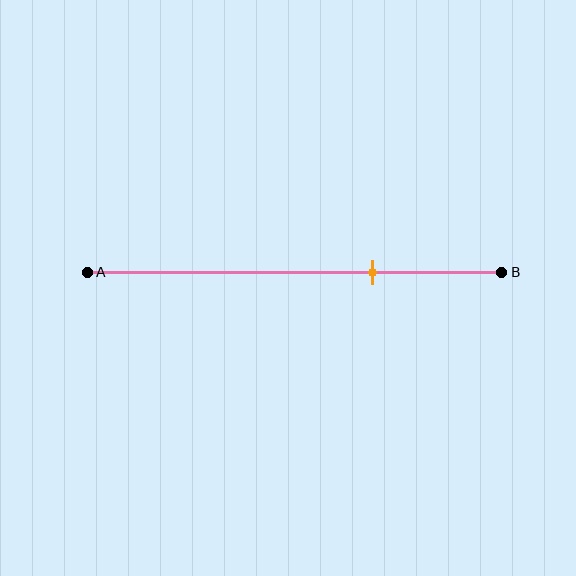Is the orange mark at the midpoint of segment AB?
No, the mark is at about 70% from A, not at the 50% midpoint.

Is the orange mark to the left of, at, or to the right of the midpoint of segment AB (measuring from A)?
The orange mark is to the right of the midpoint of segment AB.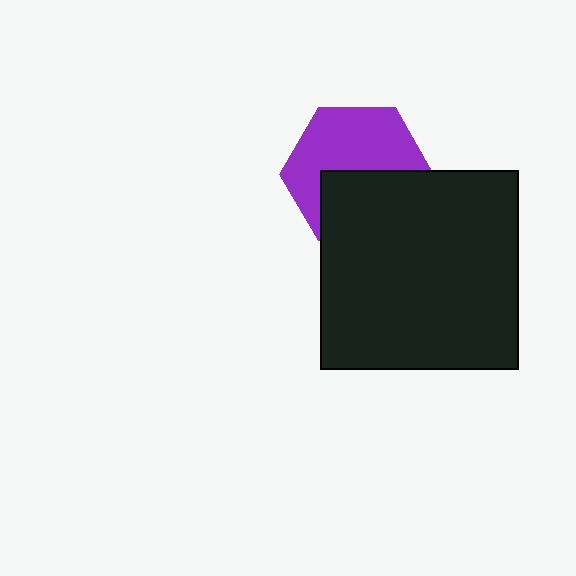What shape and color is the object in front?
The object in front is a black square.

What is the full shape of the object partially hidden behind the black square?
The partially hidden object is a purple hexagon.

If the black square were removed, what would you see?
You would see the complete purple hexagon.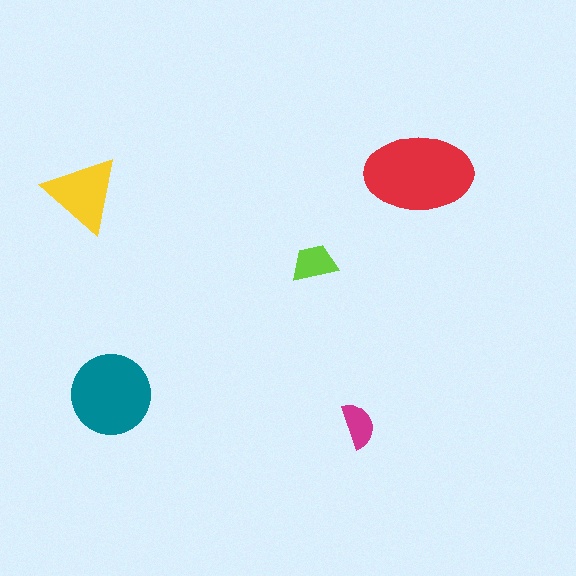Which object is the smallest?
The magenta semicircle.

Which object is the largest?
The red ellipse.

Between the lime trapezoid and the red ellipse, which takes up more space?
The red ellipse.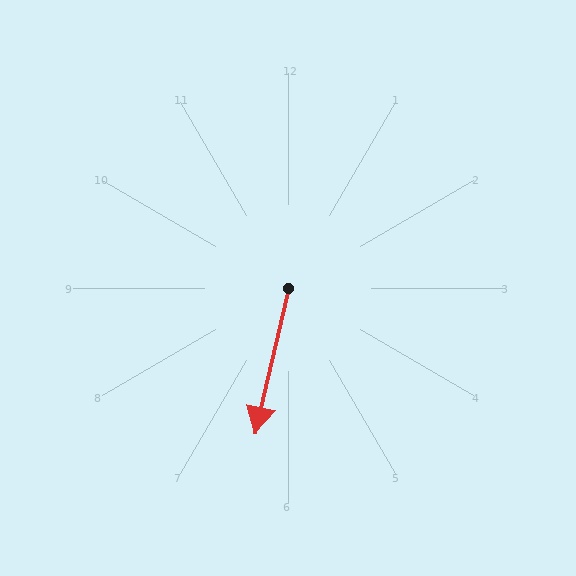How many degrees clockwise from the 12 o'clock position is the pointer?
Approximately 193 degrees.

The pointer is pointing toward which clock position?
Roughly 6 o'clock.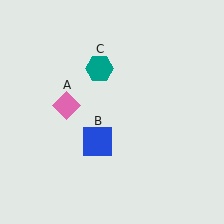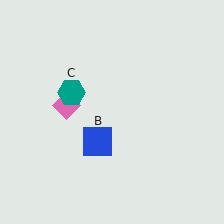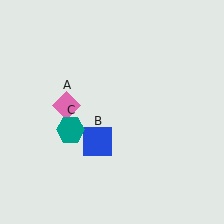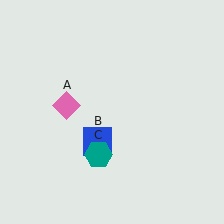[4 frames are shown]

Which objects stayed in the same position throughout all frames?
Pink diamond (object A) and blue square (object B) remained stationary.